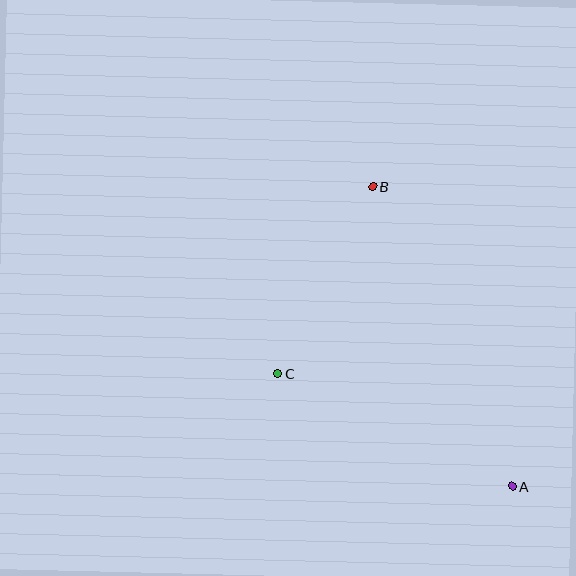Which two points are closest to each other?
Points B and C are closest to each other.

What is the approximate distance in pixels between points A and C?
The distance between A and C is approximately 261 pixels.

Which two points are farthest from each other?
Points A and B are farthest from each other.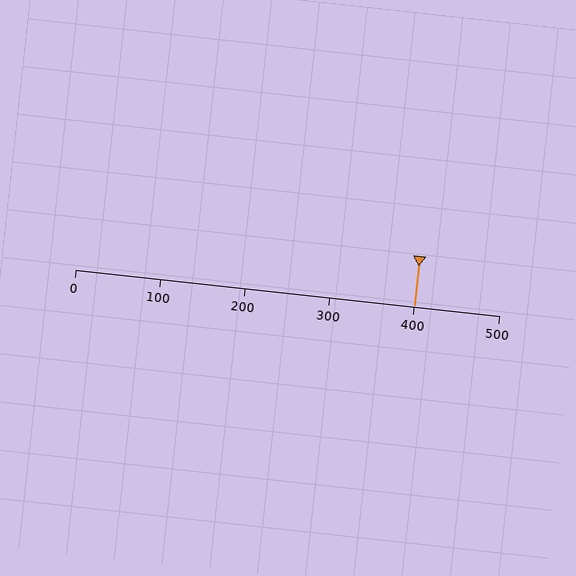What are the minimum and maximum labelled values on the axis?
The axis runs from 0 to 500.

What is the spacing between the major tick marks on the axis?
The major ticks are spaced 100 apart.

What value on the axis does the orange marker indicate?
The marker indicates approximately 400.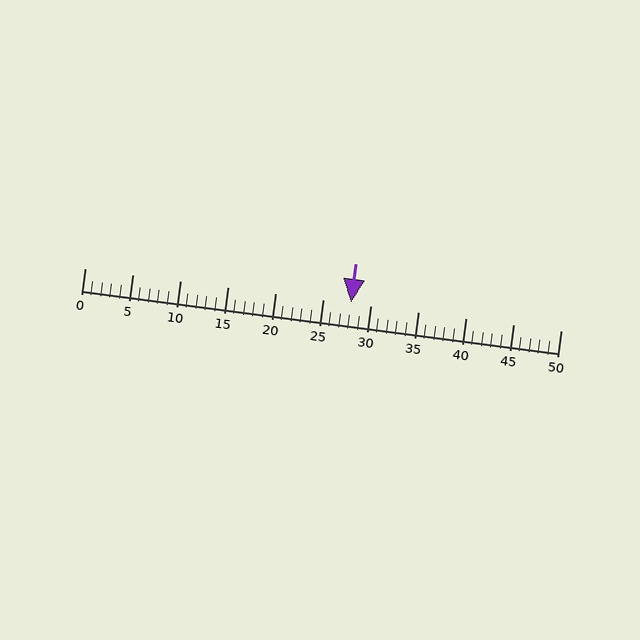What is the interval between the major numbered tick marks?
The major tick marks are spaced 5 units apart.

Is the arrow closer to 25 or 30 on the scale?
The arrow is closer to 30.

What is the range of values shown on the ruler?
The ruler shows values from 0 to 50.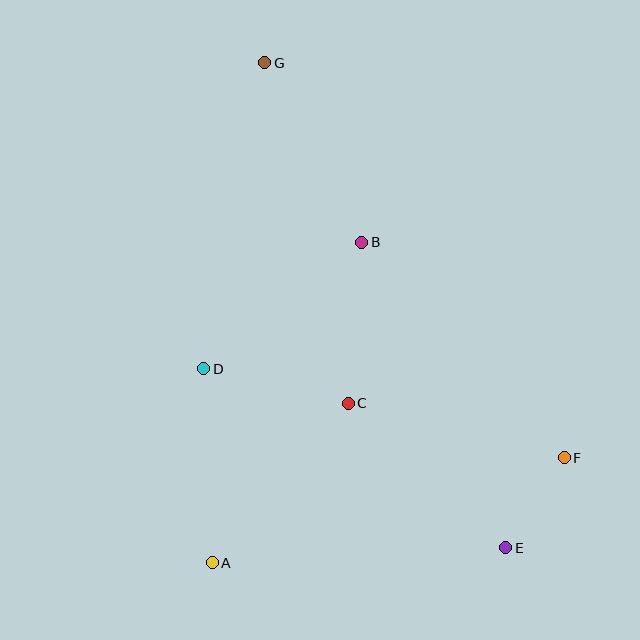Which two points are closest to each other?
Points E and F are closest to each other.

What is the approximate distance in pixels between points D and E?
The distance between D and E is approximately 351 pixels.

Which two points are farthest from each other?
Points E and G are farthest from each other.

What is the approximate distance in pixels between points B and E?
The distance between B and E is approximately 338 pixels.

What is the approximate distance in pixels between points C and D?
The distance between C and D is approximately 149 pixels.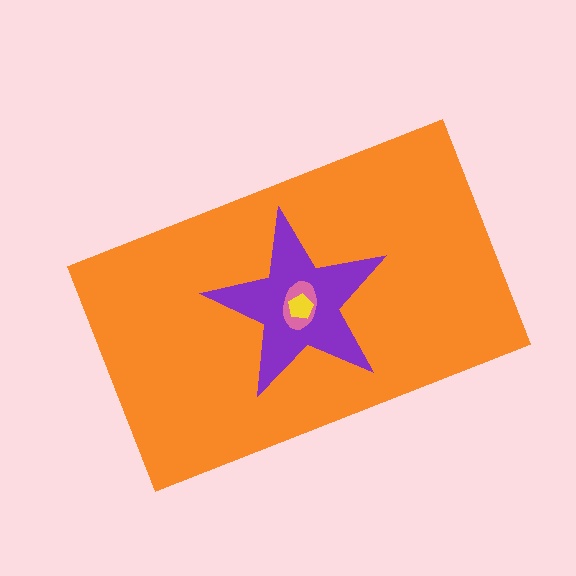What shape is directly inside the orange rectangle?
The purple star.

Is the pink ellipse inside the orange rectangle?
Yes.